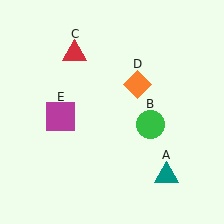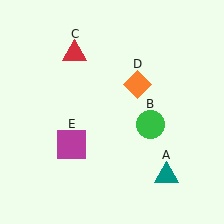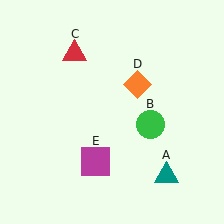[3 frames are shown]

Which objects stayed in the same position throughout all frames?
Teal triangle (object A) and green circle (object B) and red triangle (object C) and orange diamond (object D) remained stationary.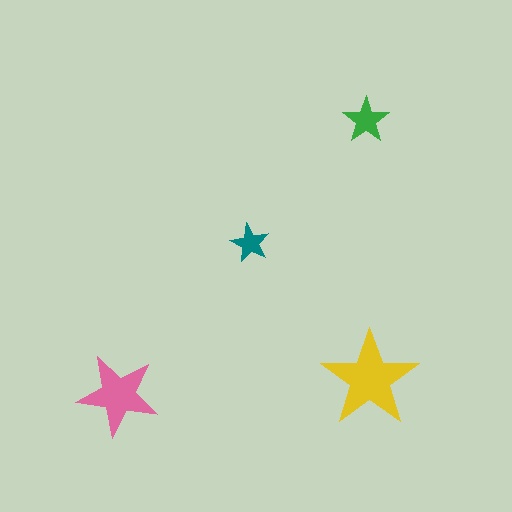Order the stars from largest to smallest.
the yellow one, the pink one, the green one, the teal one.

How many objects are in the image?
There are 4 objects in the image.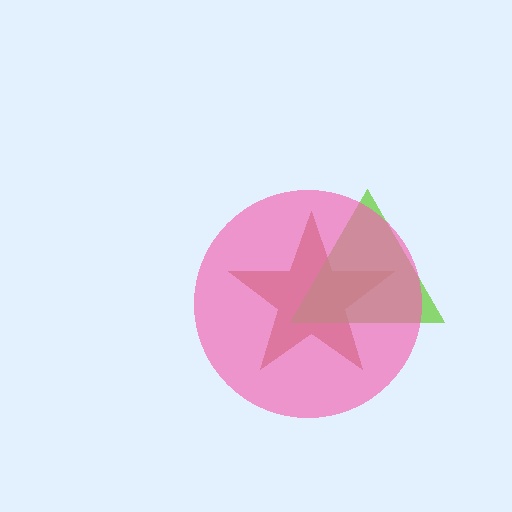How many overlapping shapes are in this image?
There are 3 overlapping shapes in the image.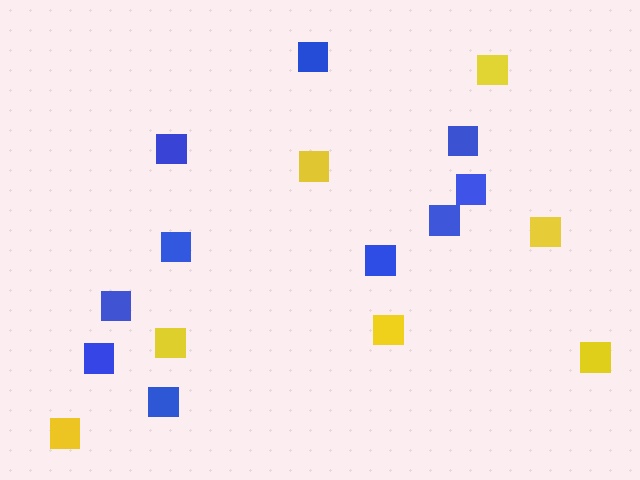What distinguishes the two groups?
There are 2 groups: one group of yellow squares (7) and one group of blue squares (10).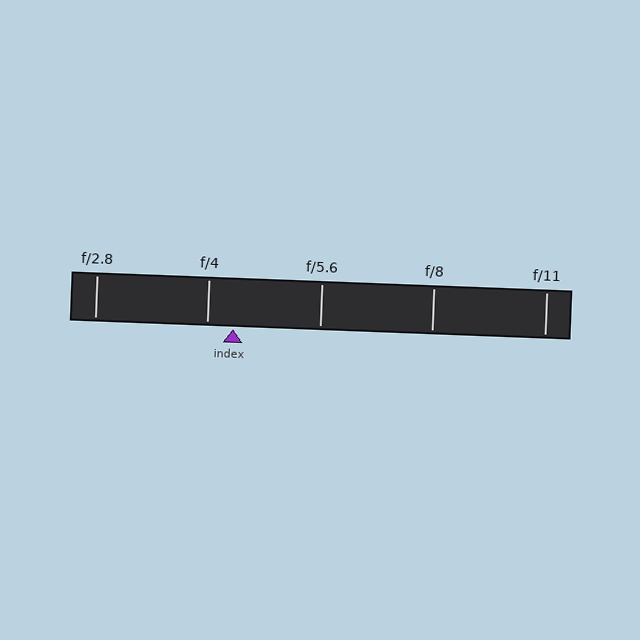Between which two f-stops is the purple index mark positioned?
The index mark is between f/4 and f/5.6.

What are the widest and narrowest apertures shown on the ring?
The widest aperture shown is f/2.8 and the narrowest is f/11.